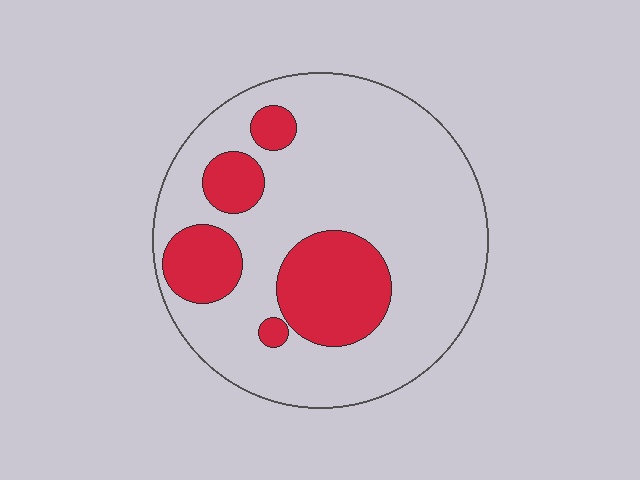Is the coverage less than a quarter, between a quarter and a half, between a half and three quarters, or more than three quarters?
Less than a quarter.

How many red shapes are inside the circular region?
5.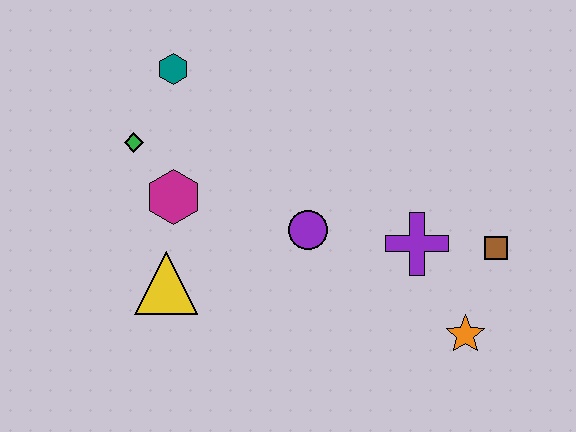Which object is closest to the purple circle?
The purple cross is closest to the purple circle.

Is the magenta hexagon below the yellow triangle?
No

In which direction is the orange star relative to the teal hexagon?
The orange star is to the right of the teal hexagon.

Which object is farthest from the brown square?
The green diamond is farthest from the brown square.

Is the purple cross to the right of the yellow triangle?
Yes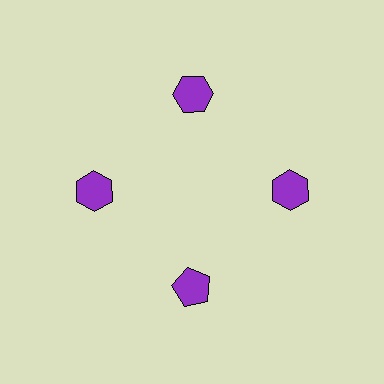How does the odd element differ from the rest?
It has a different shape: pentagon instead of hexagon.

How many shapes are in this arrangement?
There are 4 shapes arranged in a ring pattern.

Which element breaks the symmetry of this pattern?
The purple pentagon at roughly the 6 o'clock position breaks the symmetry. All other shapes are purple hexagons.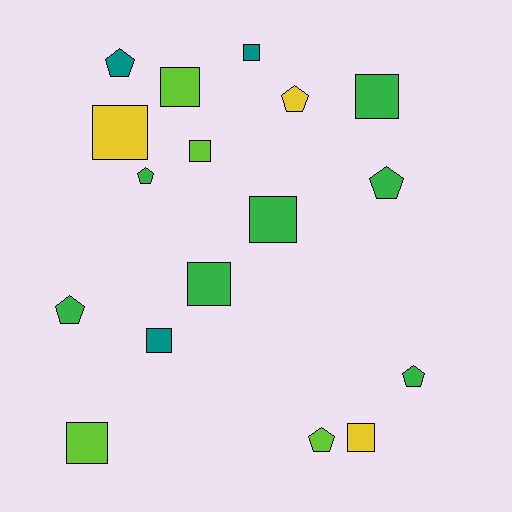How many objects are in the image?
There are 17 objects.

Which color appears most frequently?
Green, with 7 objects.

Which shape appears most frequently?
Square, with 10 objects.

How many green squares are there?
There are 3 green squares.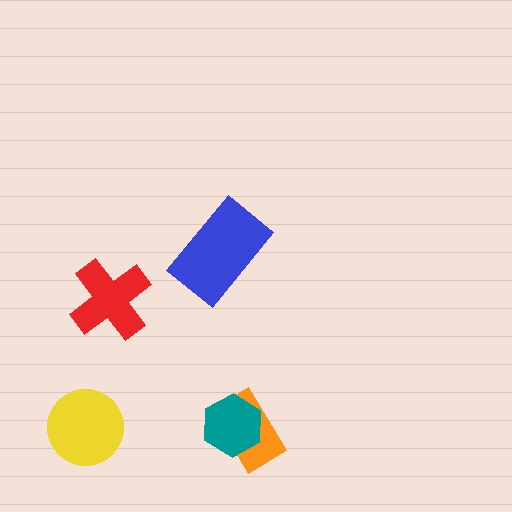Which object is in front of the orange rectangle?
The teal hexagon is in front of the orange rectangle.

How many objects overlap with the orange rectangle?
1 object overlaps with the orange rectangle.